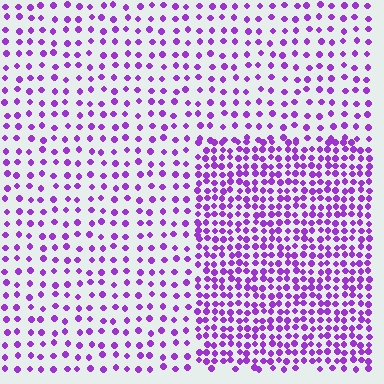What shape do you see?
I see a rectangle.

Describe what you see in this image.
The image contains small purple elements arranged at two different densities. A rectangle-shaped region is visible where the elements are more densely packed than the surrounding area.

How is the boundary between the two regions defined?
The boundary is defined by a change in element density (approximately 2.2x ratio). All elements are the same color, size, and shape.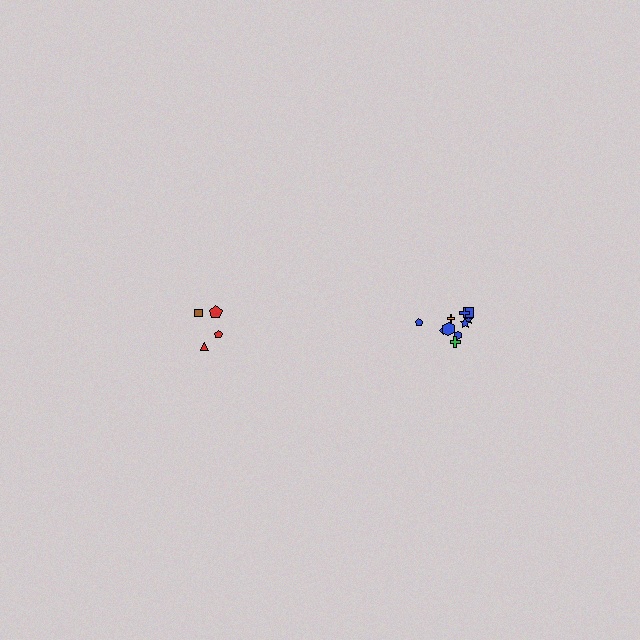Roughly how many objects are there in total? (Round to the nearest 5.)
Roughly 15 objects in total.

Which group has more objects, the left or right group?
The right group.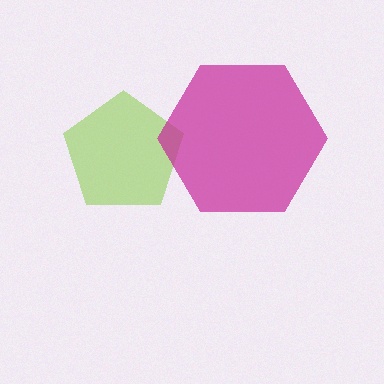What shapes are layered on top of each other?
The layered shapes are: a lime pentagon, a magenta hexagon.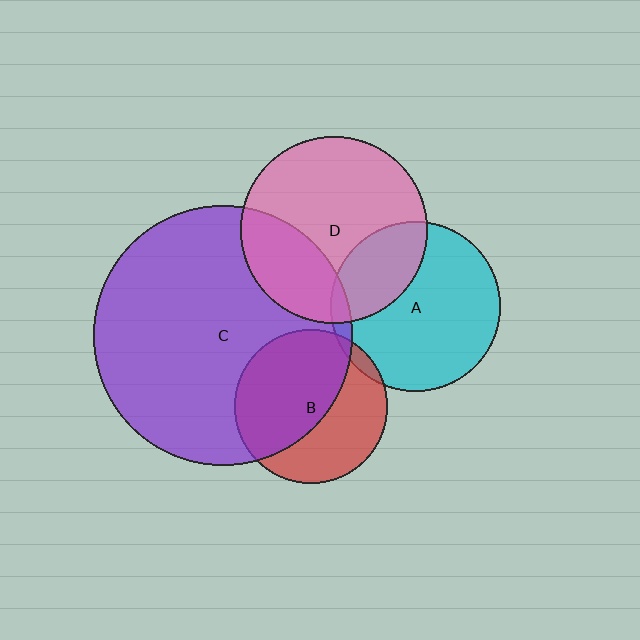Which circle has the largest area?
Circle C (purple).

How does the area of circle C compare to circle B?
Approximately 2.9 times.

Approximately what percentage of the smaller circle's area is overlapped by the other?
Approximately 30%.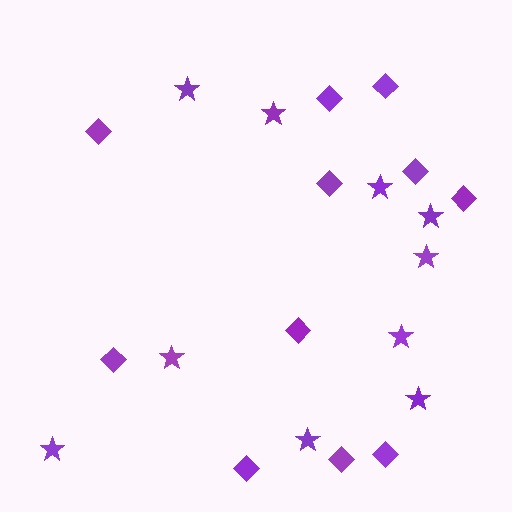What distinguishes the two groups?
There are 2 groups: one group of stars (10) and one group of diamonds (11).